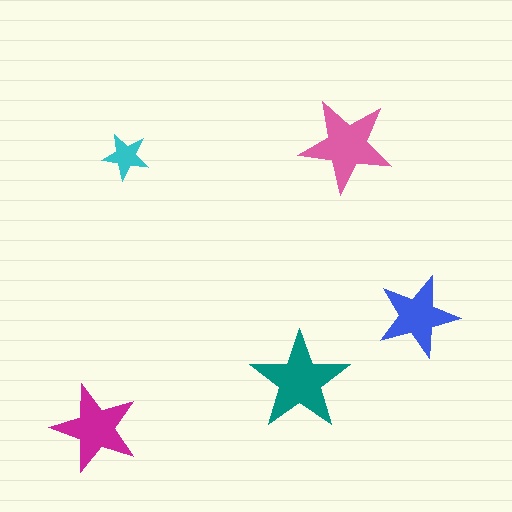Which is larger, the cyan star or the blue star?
The blue one.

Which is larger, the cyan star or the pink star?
The pink one.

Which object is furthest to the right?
The blue star is rightmost.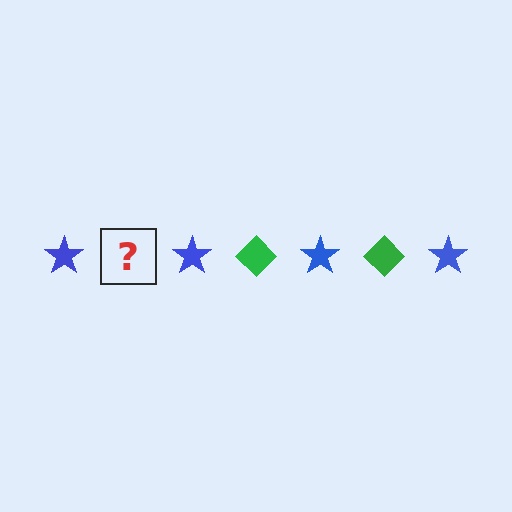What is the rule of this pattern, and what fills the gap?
The rule is that the pattern alternates between blue star and green diamond. The gap should be filled with a green diamond.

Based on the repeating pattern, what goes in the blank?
The blank should be a green diamond.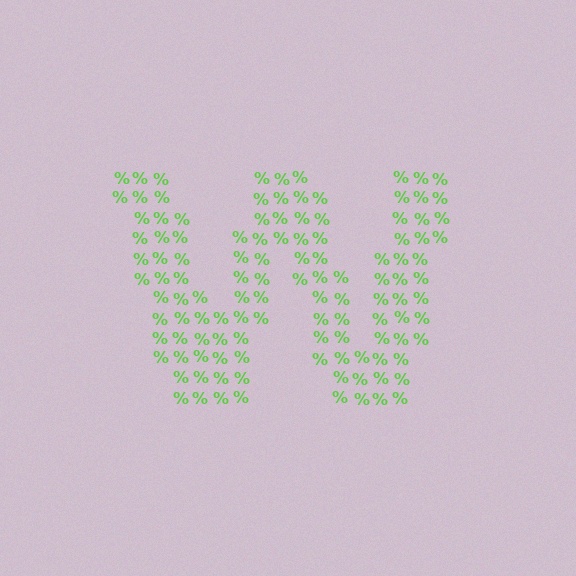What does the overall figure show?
The overall figure shows the letter W.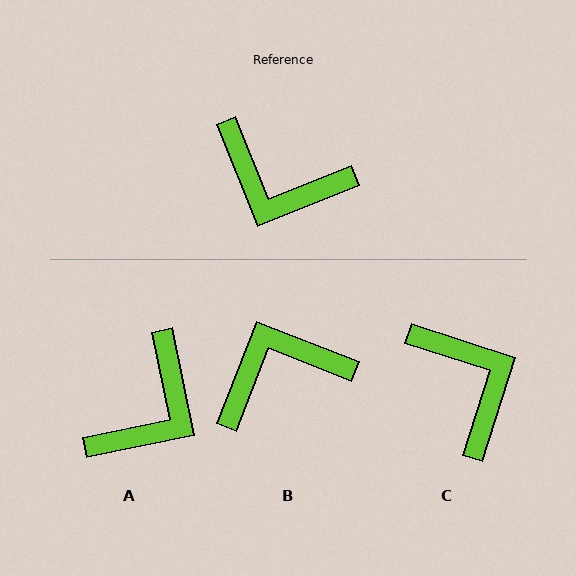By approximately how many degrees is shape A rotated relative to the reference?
Approximately 80 degrees counter-clockwise.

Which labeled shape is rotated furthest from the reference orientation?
C, about 141 degrees away.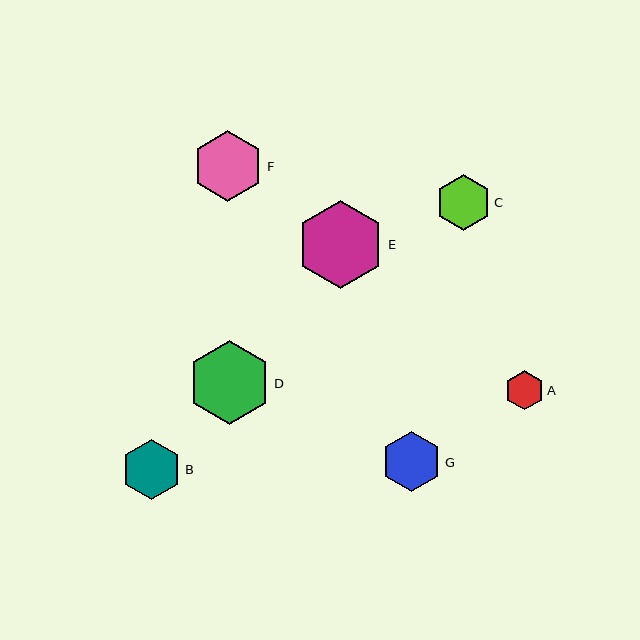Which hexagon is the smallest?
Hexagon A is the smallest with a size of approximately 39 pixels.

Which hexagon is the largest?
Hexagon E is the largest with a size of approximately 88 pixels.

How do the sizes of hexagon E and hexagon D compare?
Hexagon E and hexagon D are approximately the same size.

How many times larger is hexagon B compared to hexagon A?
Hexagon B is approximately 1.5 times the size of hexagon A.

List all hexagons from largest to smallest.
From largest to smallest: E, D, F, B, G, C, A.